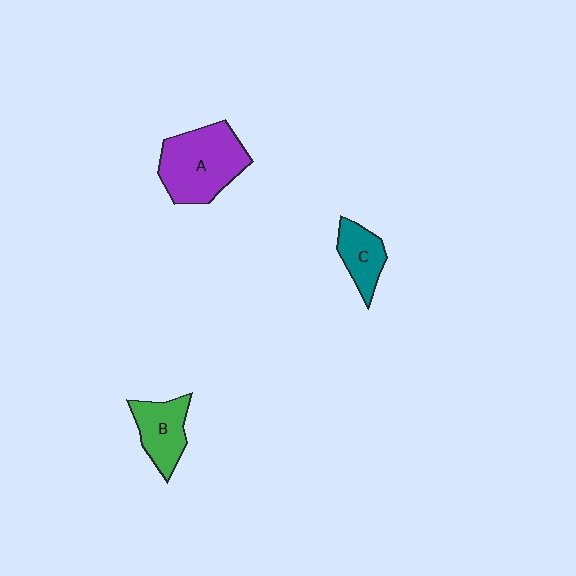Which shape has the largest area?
Shape A (purple).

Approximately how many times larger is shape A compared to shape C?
Approximately 2.1 times.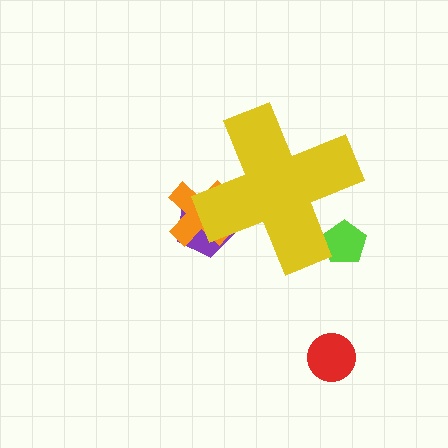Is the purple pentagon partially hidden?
Yes, the purple pentagon is partially hidden behind the yellow cross.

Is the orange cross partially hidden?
Yes, the orange cross is partially hidden behind the yellow cross.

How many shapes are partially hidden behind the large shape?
3 shapes are partially hidden.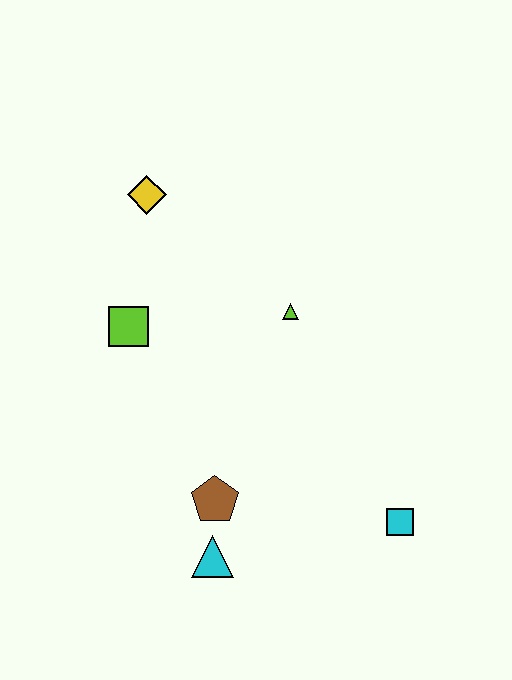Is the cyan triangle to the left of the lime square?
No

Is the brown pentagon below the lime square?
Yes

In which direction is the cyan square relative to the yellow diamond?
The cyan square is below the yellow diamond.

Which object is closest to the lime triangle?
The lime square is closest to the lime triangle.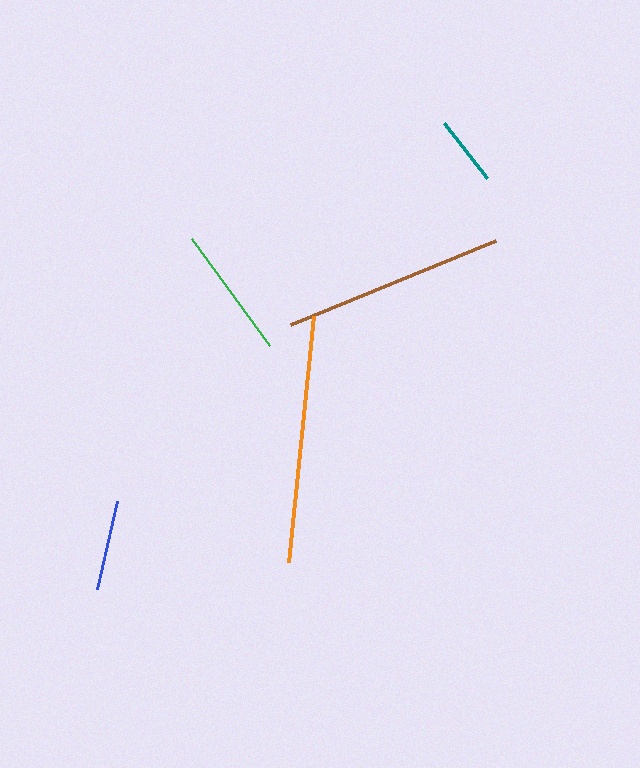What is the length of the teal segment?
The teal segment is approximately 70 pixels long.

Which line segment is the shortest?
The teal line is the shortest at approximately 70 pixels.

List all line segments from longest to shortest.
From longest to shortest: orange, brown, green, blue, teal.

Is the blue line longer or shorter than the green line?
The green line is longer than the blue line.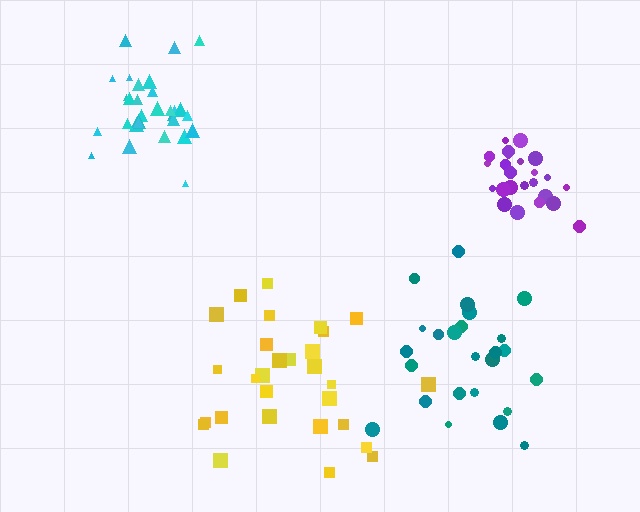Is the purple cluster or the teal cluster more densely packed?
Purple.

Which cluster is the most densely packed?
Cyan.